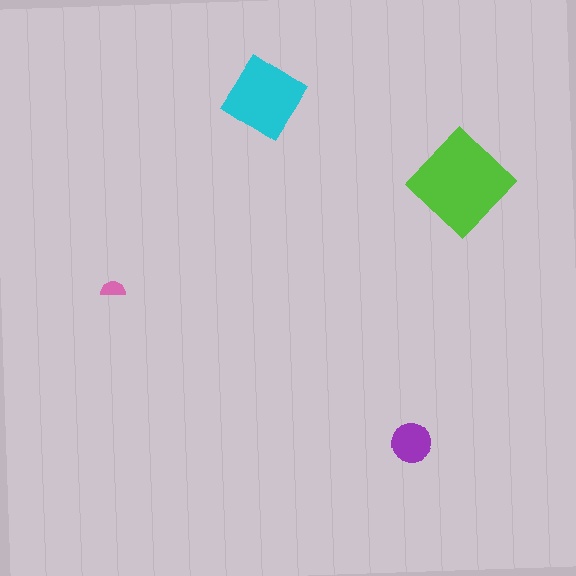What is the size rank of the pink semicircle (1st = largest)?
4th.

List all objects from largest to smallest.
The lime diamond, the cyan diamond, the purple circle, the pink semicircle.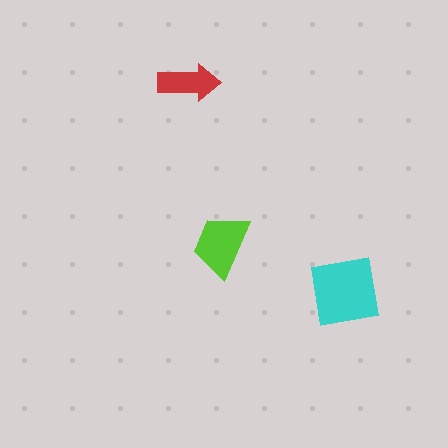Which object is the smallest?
The red arrow.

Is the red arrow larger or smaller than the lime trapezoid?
Smaller.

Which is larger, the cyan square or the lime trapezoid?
The cyan square.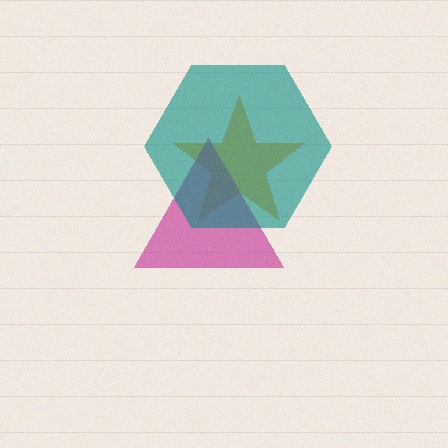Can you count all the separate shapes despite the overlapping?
Yes, there are 3 separate shapes.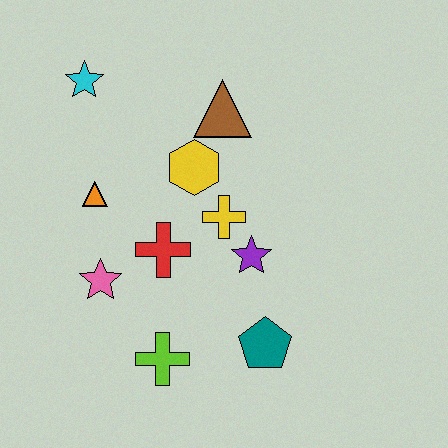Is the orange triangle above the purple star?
Yes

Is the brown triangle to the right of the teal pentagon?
No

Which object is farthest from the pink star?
The brown triangle is farthest from the pink star.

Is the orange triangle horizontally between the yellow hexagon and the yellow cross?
No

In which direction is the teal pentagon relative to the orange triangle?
The teal pentagon is to the right of the orange triangle.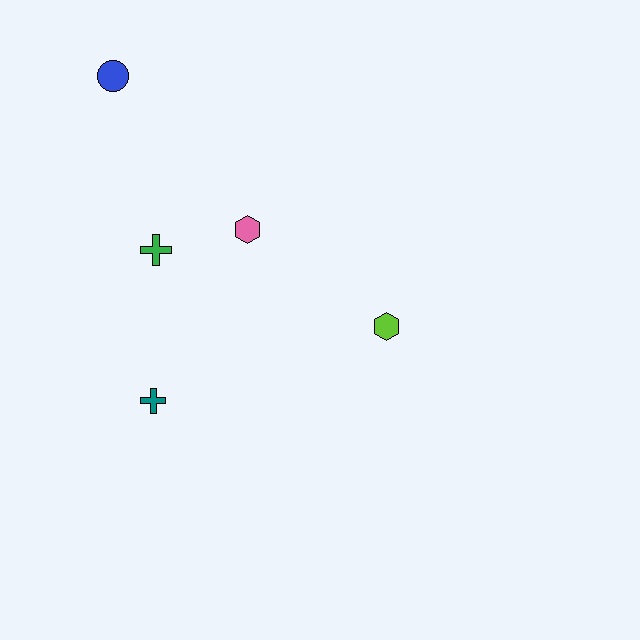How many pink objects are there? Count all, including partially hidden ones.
There is 1 pink object.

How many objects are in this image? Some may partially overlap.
There are 5 objects.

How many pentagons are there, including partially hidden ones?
There are no pentagons.